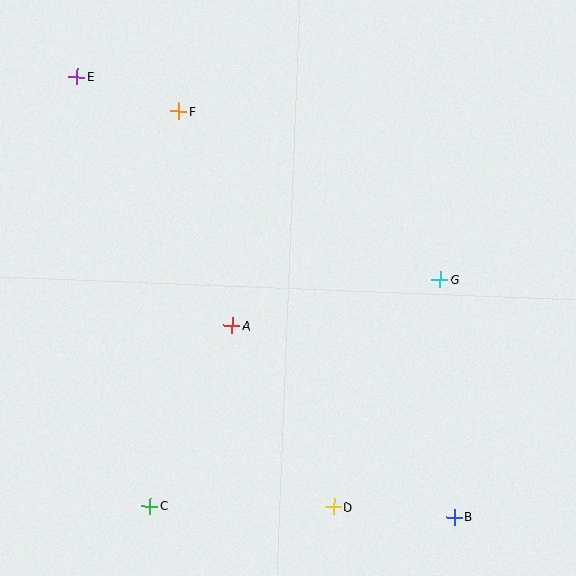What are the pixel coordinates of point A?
Point A is at (232, 326).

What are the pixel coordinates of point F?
Point F is at (179, 111).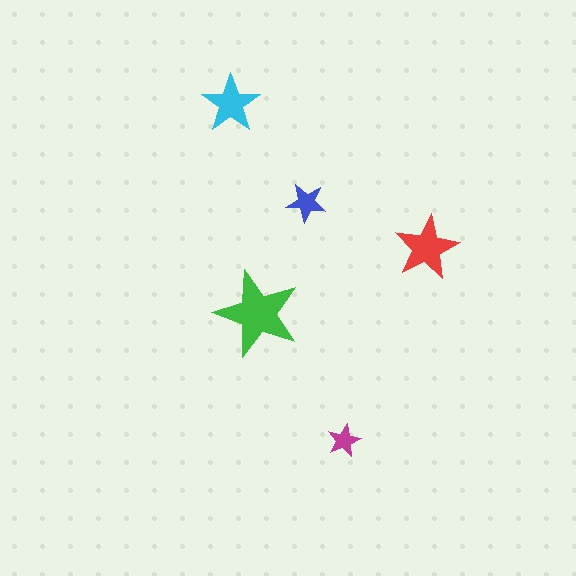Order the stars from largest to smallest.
the green one, the red one, the cyan one, the blue one, the magenta one.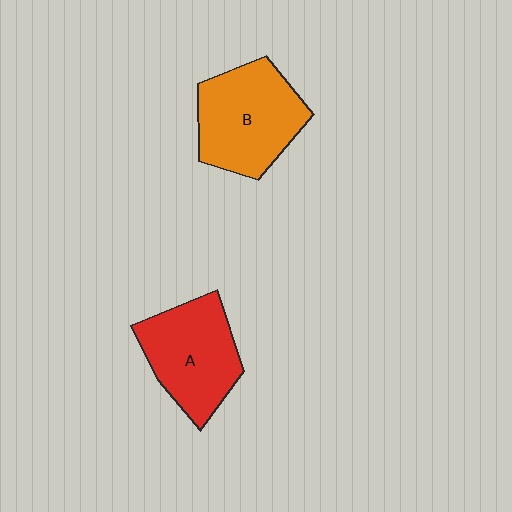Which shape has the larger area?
Shape B (orange).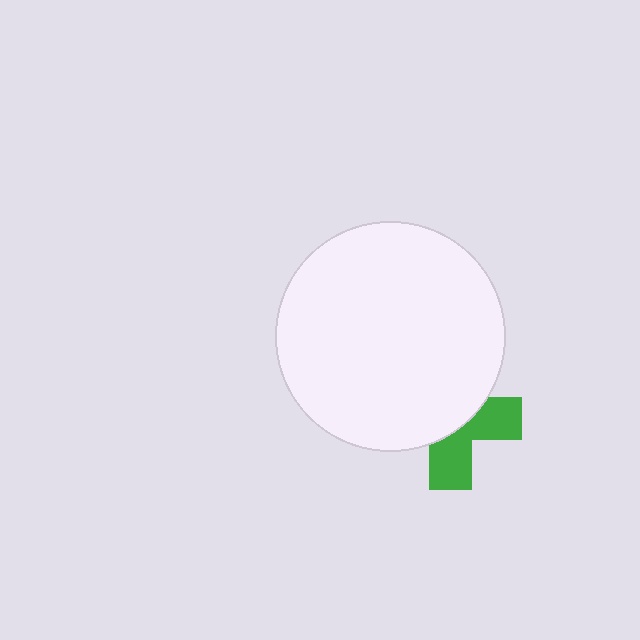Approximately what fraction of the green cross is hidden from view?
Roughly 58% of the green cross is hidden behind the white circle.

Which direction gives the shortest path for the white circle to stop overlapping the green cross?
Moving up gives the shortest separation.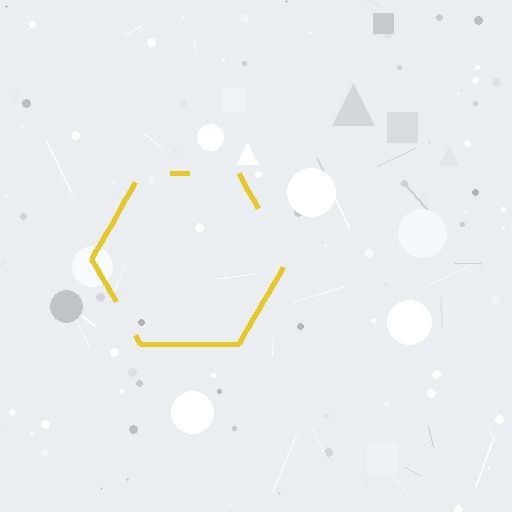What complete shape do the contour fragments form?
The contour fragments form a hexagon.